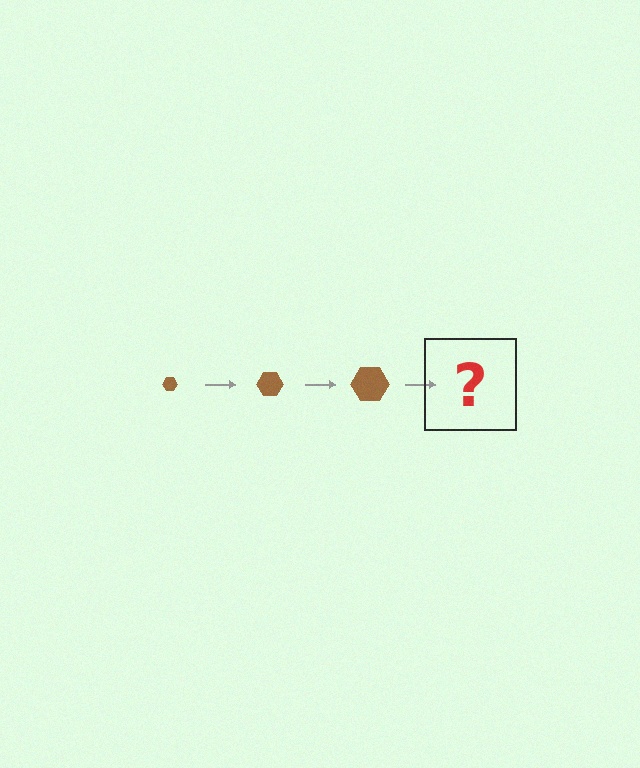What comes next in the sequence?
The next element should be a brown hexagon, larger than the previous one.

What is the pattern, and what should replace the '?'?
The pattern is that the hexagon gets progressively larger each step. The '?' should be a brown hexagon, larger than the previous one.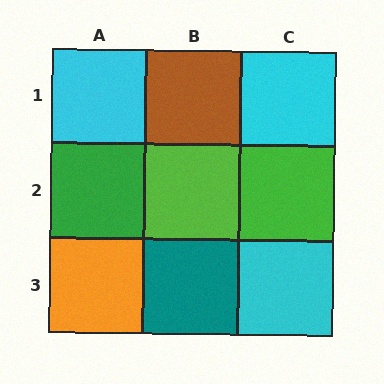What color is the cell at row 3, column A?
Orange.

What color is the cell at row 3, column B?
Teal.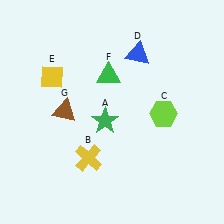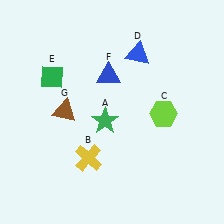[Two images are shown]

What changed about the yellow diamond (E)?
In Image 1, E is yellow. In Image 2, it changed to green.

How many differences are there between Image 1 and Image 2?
There are 2 differences between the two images.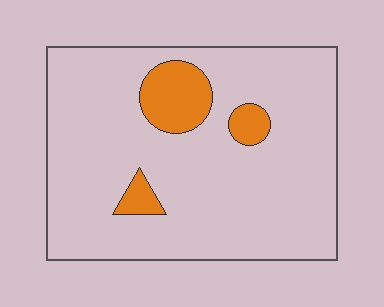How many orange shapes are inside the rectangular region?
3.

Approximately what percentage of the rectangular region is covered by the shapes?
Approximately 10%.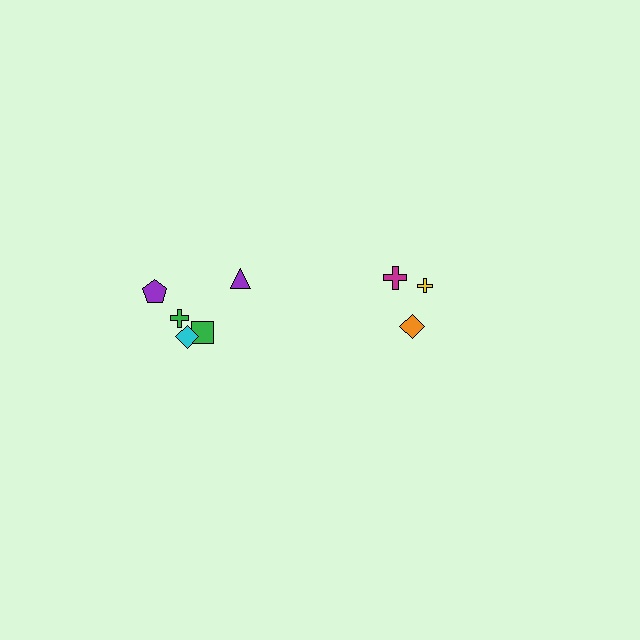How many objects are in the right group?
There are 3 objects.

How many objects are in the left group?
There are 5 objects.